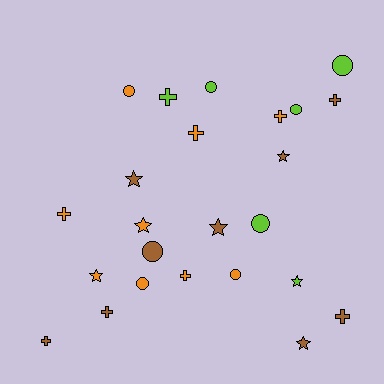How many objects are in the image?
There are 24 objects.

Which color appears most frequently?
Brown, with 9 objects.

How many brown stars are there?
There are 4 brown stars.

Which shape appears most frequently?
Cross, with 9 objects.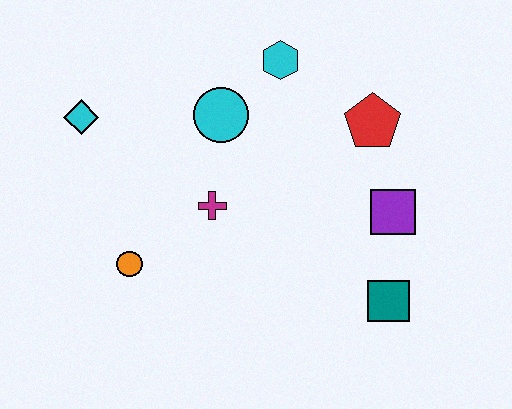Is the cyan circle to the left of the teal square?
Yes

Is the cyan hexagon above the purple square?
Yes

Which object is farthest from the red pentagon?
The cyan diamond is farthest from the red pentagon.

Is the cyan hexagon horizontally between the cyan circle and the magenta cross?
No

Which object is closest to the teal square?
The purple square is closest to the teal square.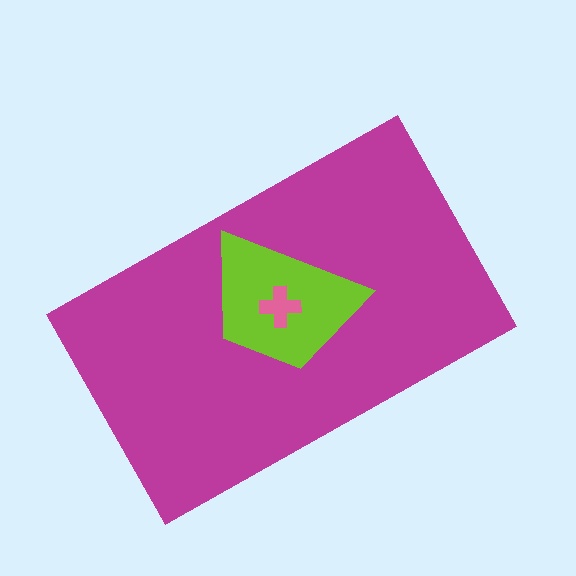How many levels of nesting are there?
3.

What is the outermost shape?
The magenta rectangle.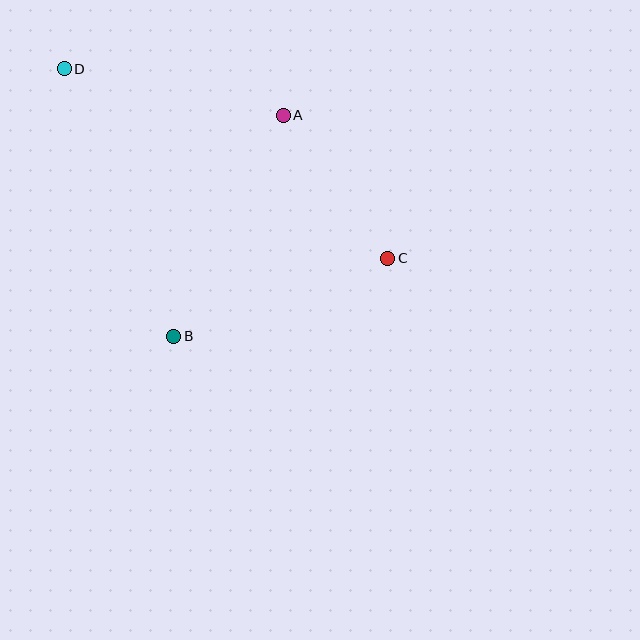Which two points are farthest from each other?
Points C and D are farthest from each other.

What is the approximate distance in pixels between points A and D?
The distance between A and D is approximately 224 pixels.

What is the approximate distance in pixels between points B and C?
The distance between B and C is approximately 228 pixels.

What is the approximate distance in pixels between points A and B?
The distance between A and B is approximately 247 pixels.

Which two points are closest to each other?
Points A and C are closest to each other.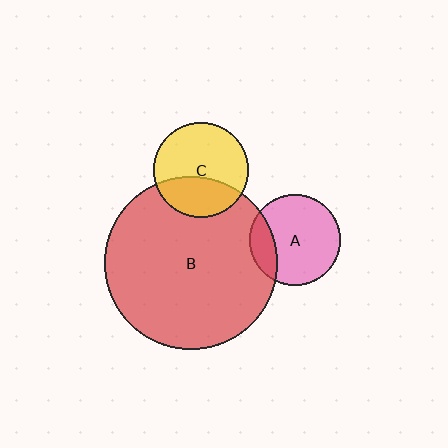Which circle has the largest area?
Circle B (red).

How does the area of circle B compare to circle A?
Approximately 3.6 times.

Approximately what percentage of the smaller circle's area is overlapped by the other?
Approximately 20%.